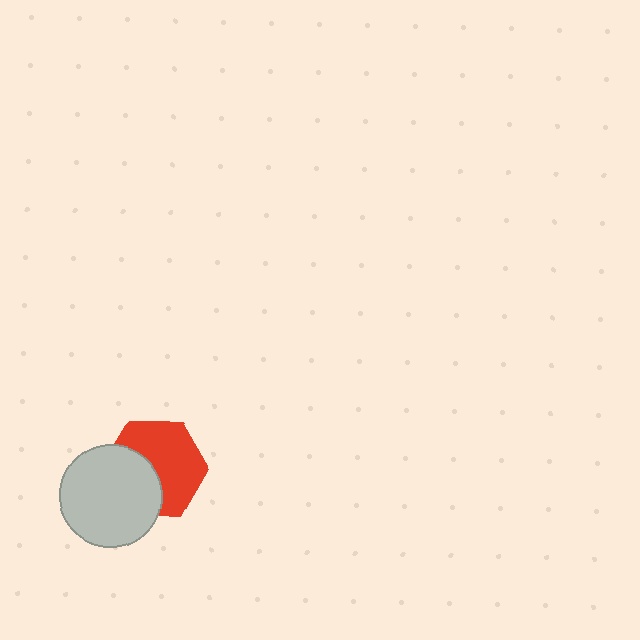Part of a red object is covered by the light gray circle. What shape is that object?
It is a hexagon.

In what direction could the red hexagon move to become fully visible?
The red hexagon could move toward the upper-right. That would shift it out from behind the light gray circle entirely.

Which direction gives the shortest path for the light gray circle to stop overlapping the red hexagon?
Moving toward the lower-left gives the shortest separation.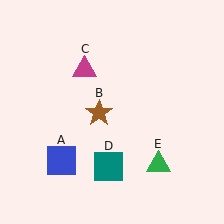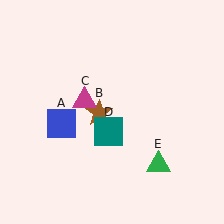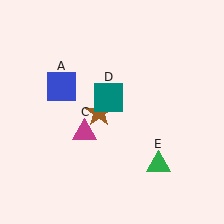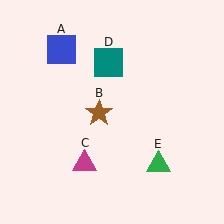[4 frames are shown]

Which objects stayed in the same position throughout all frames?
Brown star (object B) and green triangle (object E) remained stationary.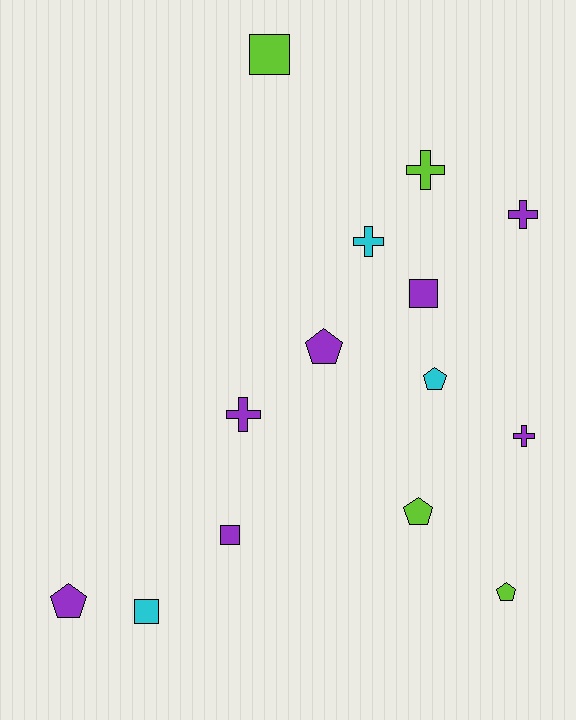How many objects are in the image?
There are 14 objects.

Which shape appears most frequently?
Pentagon, with 5 objects.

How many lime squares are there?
There is 1 lime square.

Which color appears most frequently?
Purple, with 7 objects.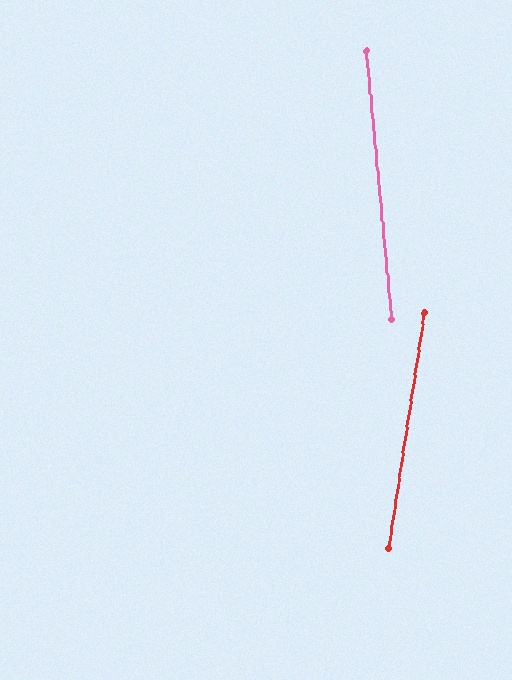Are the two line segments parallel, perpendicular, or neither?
Neither parallel nor perpendicular — they differ by about 14°.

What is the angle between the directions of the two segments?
Approximately 14 degrees.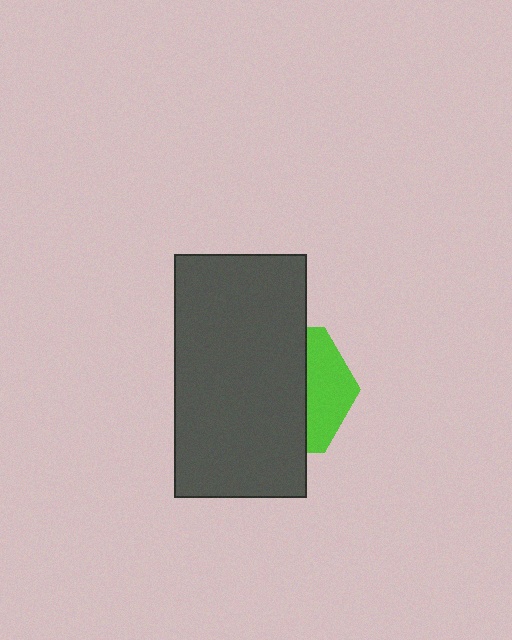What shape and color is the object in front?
The object in front is a dark gray rectangle.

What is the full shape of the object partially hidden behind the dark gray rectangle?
The partially hidden object is a lime hexagon.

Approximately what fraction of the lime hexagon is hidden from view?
Roughly 68% of the lime hexagon is hidden behind the dark gray rectangle.